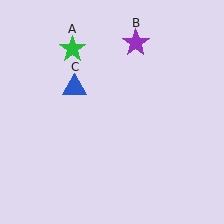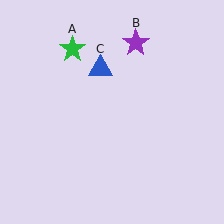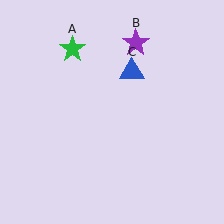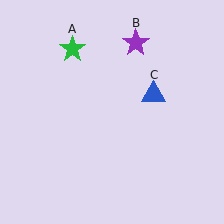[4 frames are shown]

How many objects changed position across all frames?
1 object changed position: blue triangle (object C).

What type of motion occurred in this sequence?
The blue triangle (object C) rotated clockwise around the center of the scene.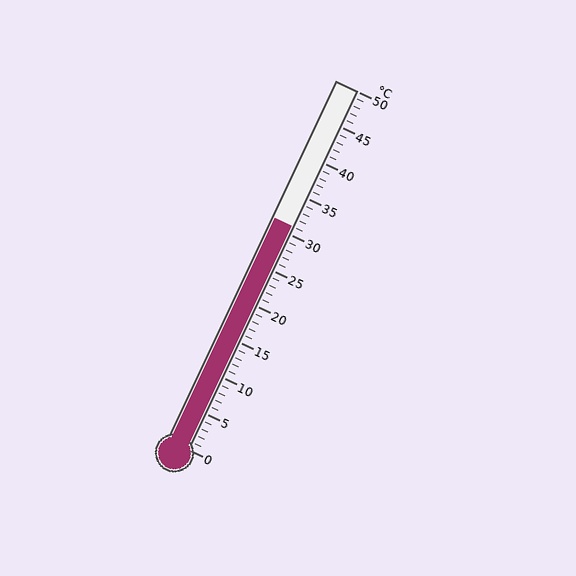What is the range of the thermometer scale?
The thermometer scale ranges from 0°C to 50°C.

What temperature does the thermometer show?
The thermometer shows approximately 31°C.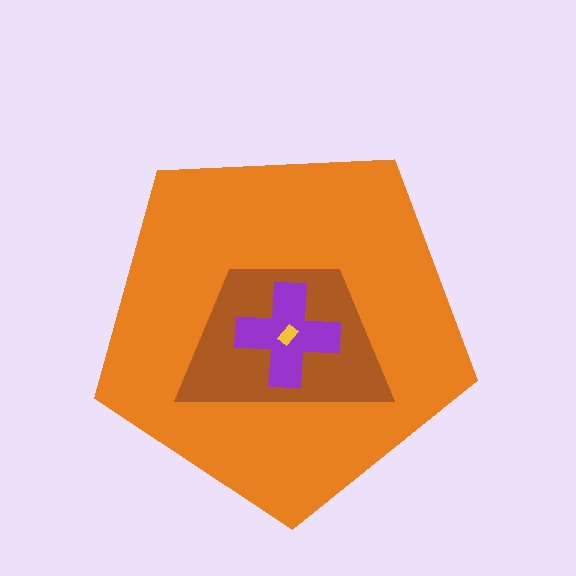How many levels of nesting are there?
4.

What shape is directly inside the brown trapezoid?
The purple cross.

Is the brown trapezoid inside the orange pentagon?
Yes.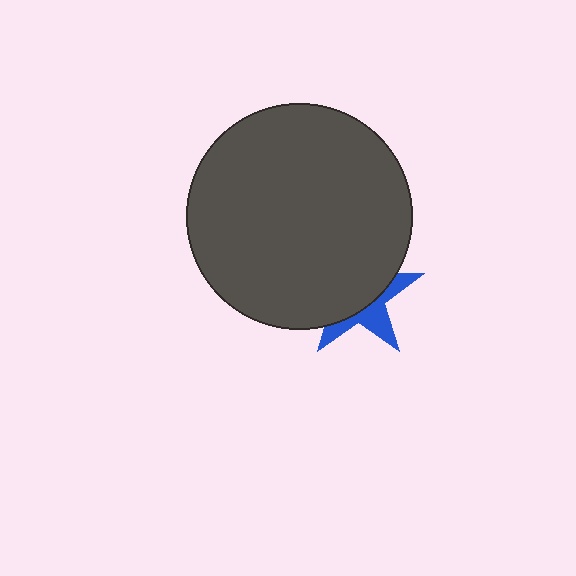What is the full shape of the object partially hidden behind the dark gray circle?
The partially hidden object is a blue star.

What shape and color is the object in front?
The object in front is a dark gray circle.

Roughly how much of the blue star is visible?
A small part of it is visible (roughly 36%).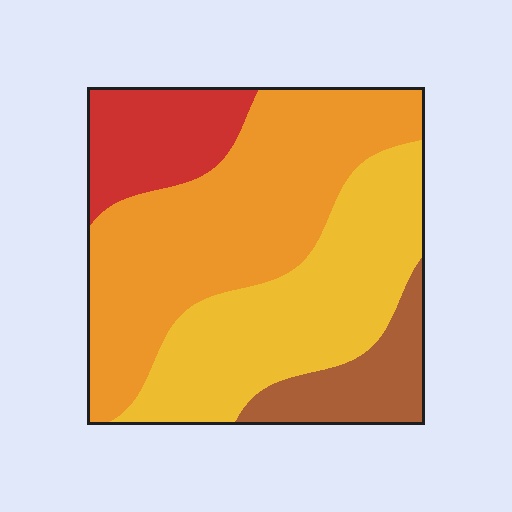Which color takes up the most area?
Orange, at roughly 40%.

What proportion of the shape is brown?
Brown covers about 10% of the shape.